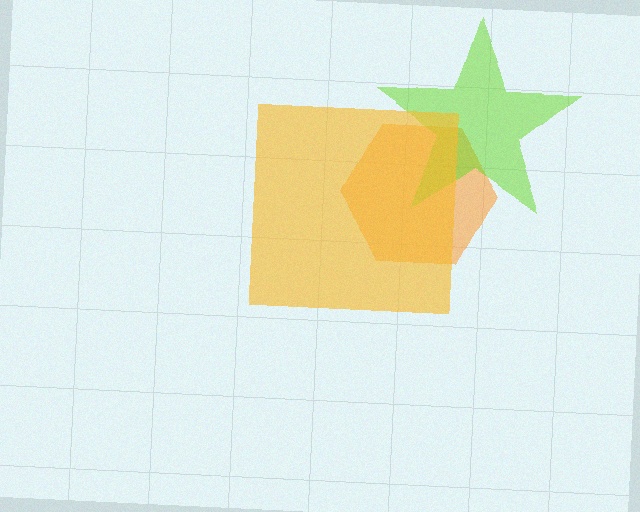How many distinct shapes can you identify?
There are 3 distinct shapes: an orange hexagon, a lime star, a yellow square.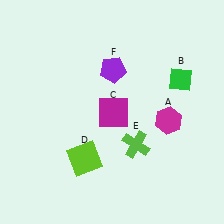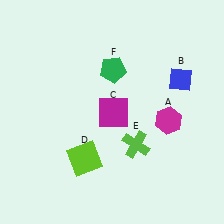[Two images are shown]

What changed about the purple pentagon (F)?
In Image 1, F is purple. In Image 2, it changed to green.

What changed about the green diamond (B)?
In Image 1, B is green. In Image 2, it changed to blue.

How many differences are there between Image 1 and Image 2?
There are 2 differences between the two images.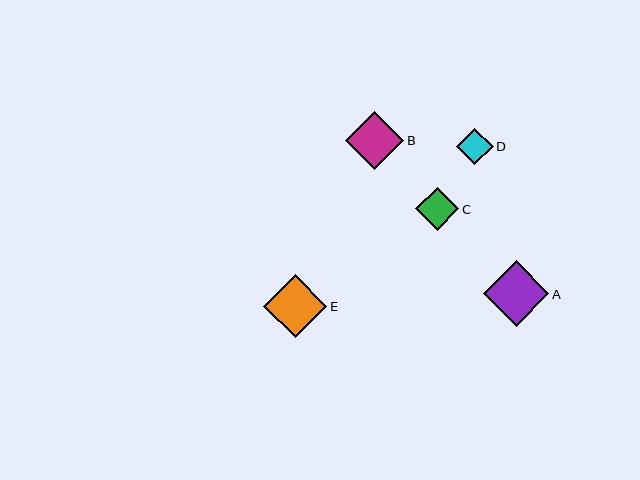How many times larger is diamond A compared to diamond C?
Diamond A is approximately 1.5 times the size of diamond C.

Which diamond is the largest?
Diamond A is the largest with a size of approximately 66 pixels.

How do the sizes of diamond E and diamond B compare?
Diamond E and diamond B are approximately the same size.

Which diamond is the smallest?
Diamond D is the smallest with a size of approximately 36 pixels.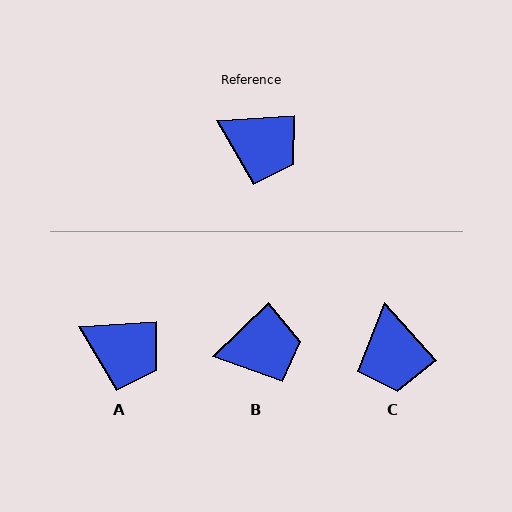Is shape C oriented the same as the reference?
No, it is off by about 52 degrees.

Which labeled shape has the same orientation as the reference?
A.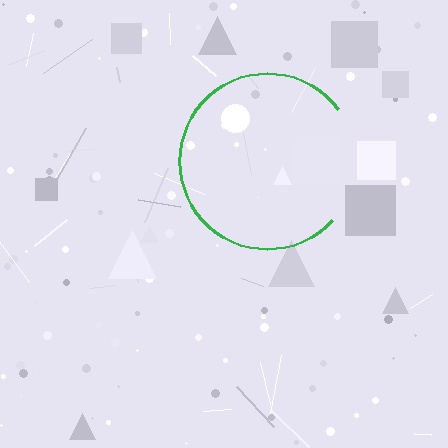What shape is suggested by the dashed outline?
The dashed outline suggests a circle.